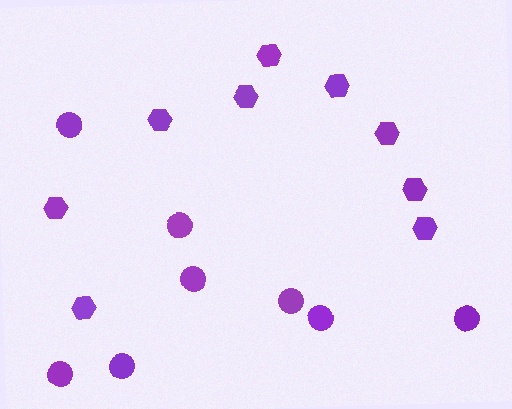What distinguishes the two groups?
There are 2 groups: one group of circles (8) and one group of hexagons (9).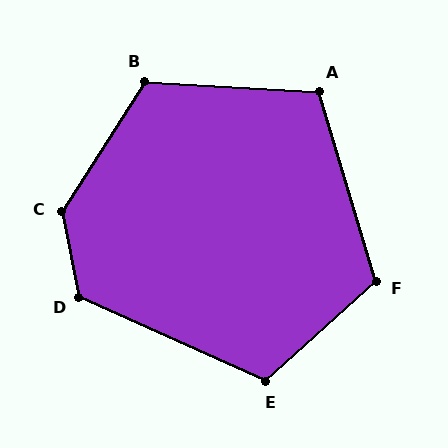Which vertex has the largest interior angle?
C, at approximately 136 degrees.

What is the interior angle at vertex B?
Approximately 119 degrees (obtuse).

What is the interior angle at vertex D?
Approximately 125 degrees (obtuse).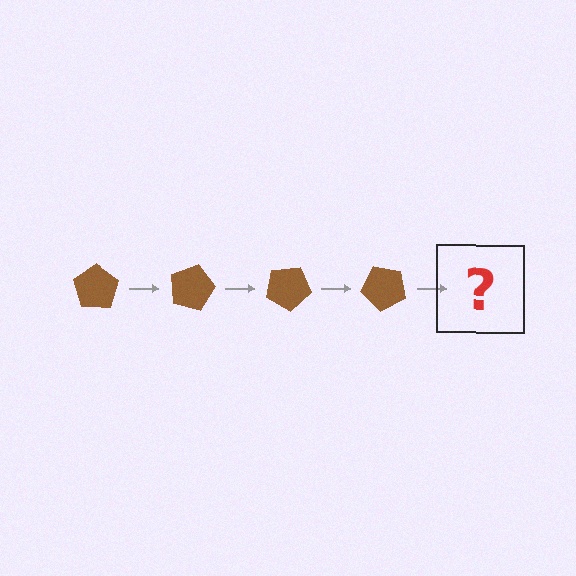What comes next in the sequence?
The next element should be a brown pentagon rotated 60 degrees.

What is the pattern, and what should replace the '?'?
The pattern is that the pentagon rotates 15 degrees each step. The '?' should be a brown pentagon rotated 60 degrees.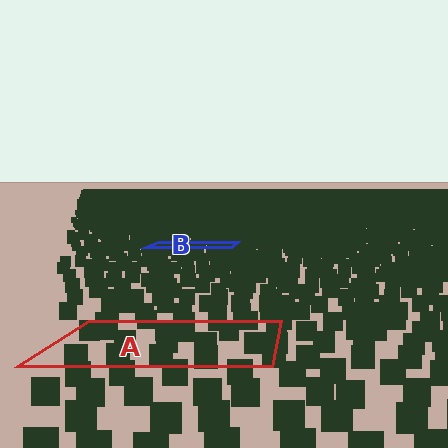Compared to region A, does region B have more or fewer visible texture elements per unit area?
Region B has more texture elements per unit area — they are packed more densely because it is farther away.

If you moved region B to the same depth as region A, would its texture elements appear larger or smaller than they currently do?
They would appear larger. At a closer depth, the same texture elements are projected at a bigger on-screen size.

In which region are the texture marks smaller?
The texture marks are smaller in region B, because it is farther away.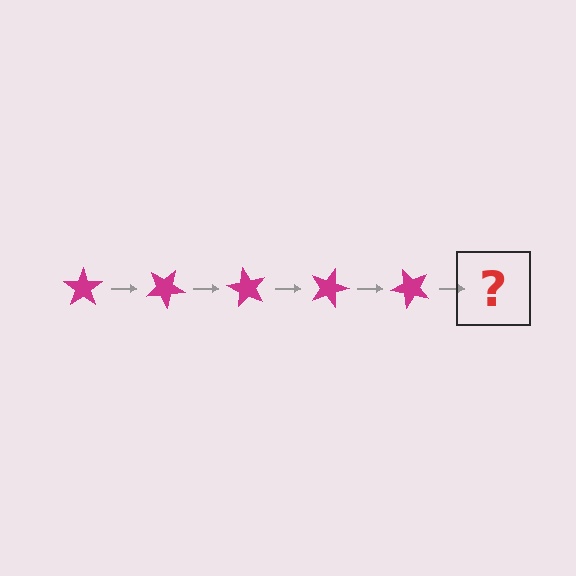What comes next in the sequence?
The next element should be a magenta star rotated 150 degrees.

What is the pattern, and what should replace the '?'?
The pattern is that the star rotates 30 degrees each step. The '?' should be a magenta star rotated 150 degrees.